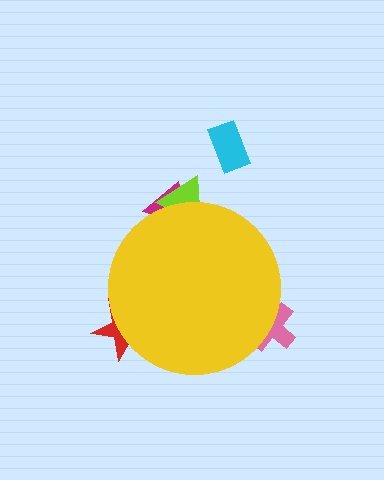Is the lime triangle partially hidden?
Yes, the lime triangle is partially hidden behind the yellow circle.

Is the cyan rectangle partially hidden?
No, the cyan rectangle is fully visible.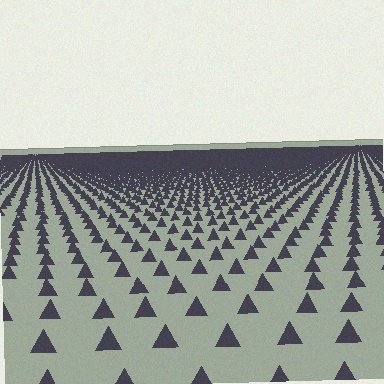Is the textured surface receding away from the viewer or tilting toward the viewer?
The surface is receding away from the viewer. Texture elements get smaller and denser toward the top.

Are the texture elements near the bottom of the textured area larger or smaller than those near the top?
Larger. Near the bottom, elements are closer to the viewer and appear at a bigger on-screen size.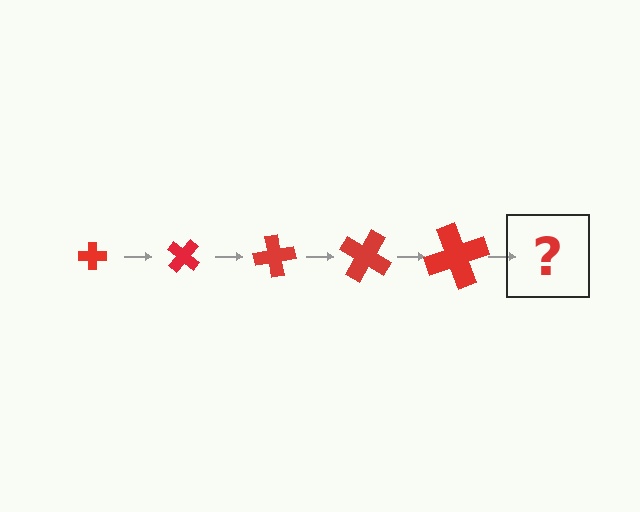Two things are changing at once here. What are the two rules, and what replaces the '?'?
The two rules are that the cross grows larger each step and it rotates 40 degrees each step. The '?' should be a cross, larger than the previous one and rotated 200 degrees from the start.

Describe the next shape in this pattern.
It should be a cross, larger than the previous one and rotated 200 degrees from the start.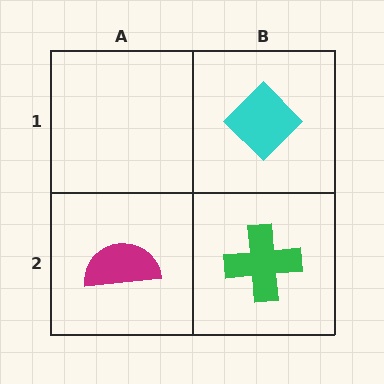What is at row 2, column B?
A green cross.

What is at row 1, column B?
A cyan diamond.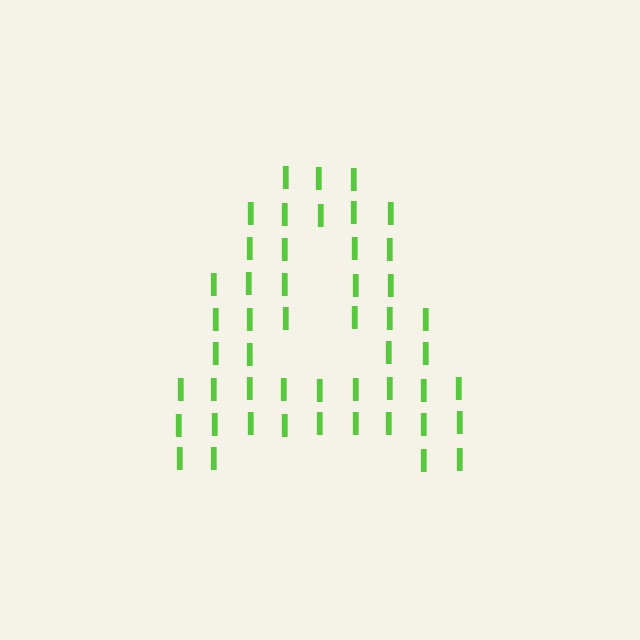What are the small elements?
The small elements are letter I's.